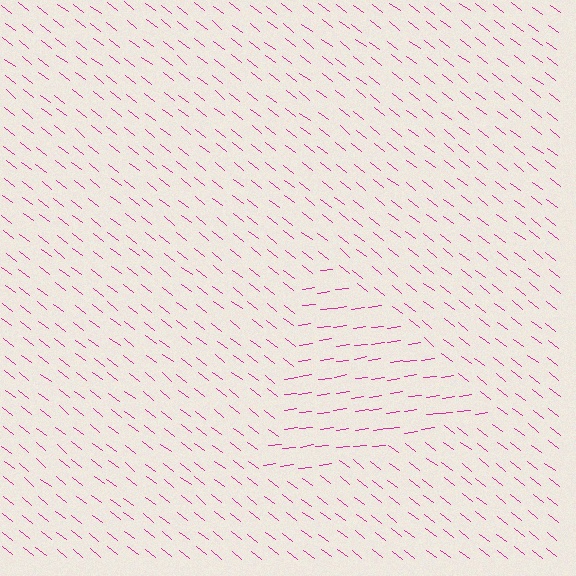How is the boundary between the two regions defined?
The boundary is defined purely by a change in line orientation (approximately 45 degrees difference). All lines are the same color and thickness.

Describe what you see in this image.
The image is filled with small magenta line segments. A triangle region in the image has lines oriented differently from the surrounding lines, creating a visible texture boundary.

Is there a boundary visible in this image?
Yes, there is a texture boundary formed by a change in line orientation.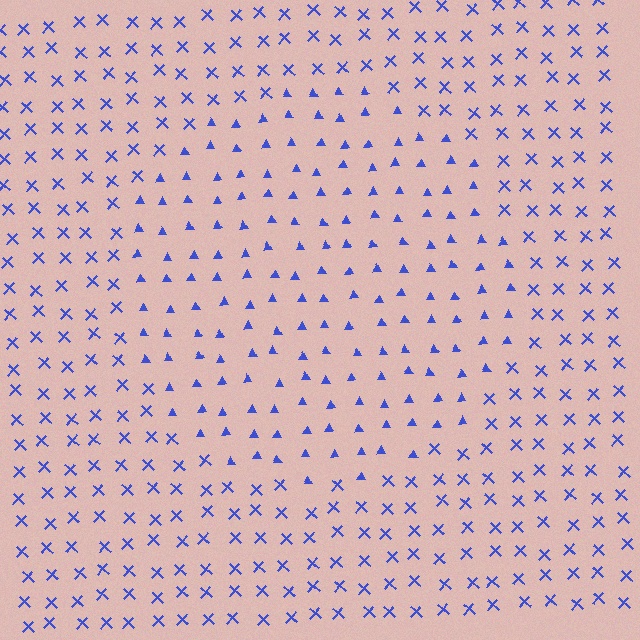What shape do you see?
I see a circle.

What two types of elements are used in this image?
The image uses triangles inside the circle region and X marks outside it.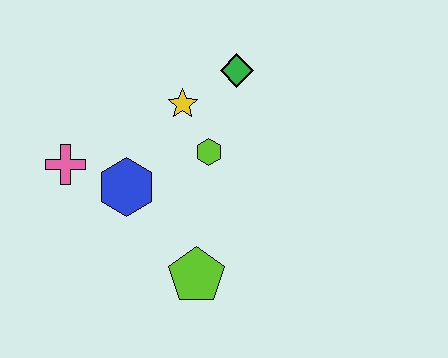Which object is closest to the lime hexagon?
The yellow star is closest to the lime hexagon.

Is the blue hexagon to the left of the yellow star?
Yes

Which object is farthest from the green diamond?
The lime pentagon is farthest from the green diamond.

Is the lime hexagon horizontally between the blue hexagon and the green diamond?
Yes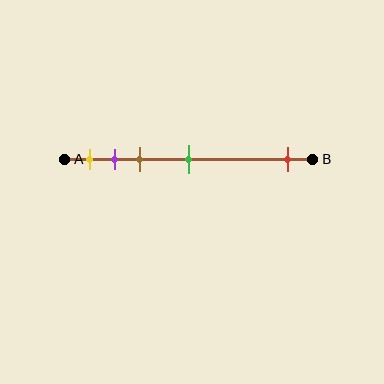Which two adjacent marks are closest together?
The purple and brown marks are the closest adjacent pair.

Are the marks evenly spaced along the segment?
No, the marks are not evenly spaced.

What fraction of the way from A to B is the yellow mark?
The yellow mark is approximately 10% (0.1) of the way from A to B.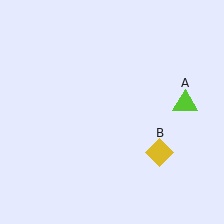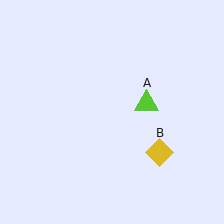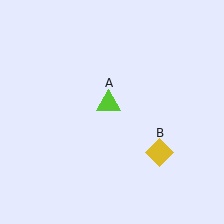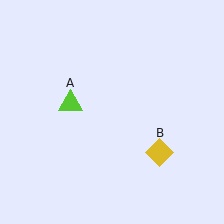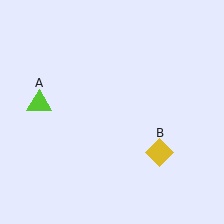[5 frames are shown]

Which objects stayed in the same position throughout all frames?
Yellow diamond (object B) remained stationary.